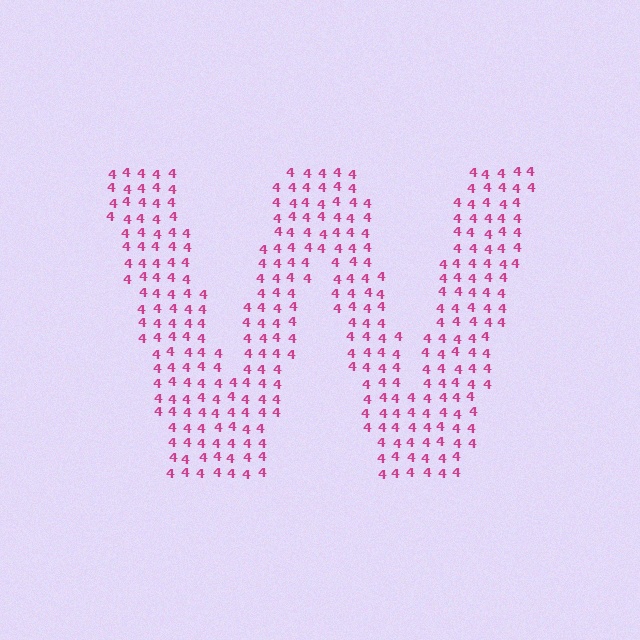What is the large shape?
The large shape is the letter W.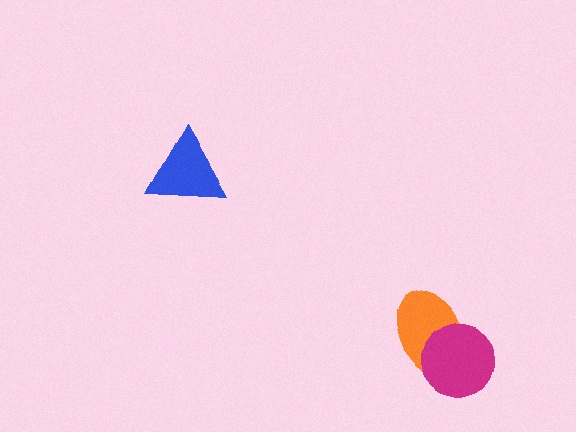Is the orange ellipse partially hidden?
Yes, it is partially covered by another shape.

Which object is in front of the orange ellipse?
The magenta circle is in front of the orange ellipse.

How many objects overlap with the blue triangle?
0 objects overlap with the blue triangle.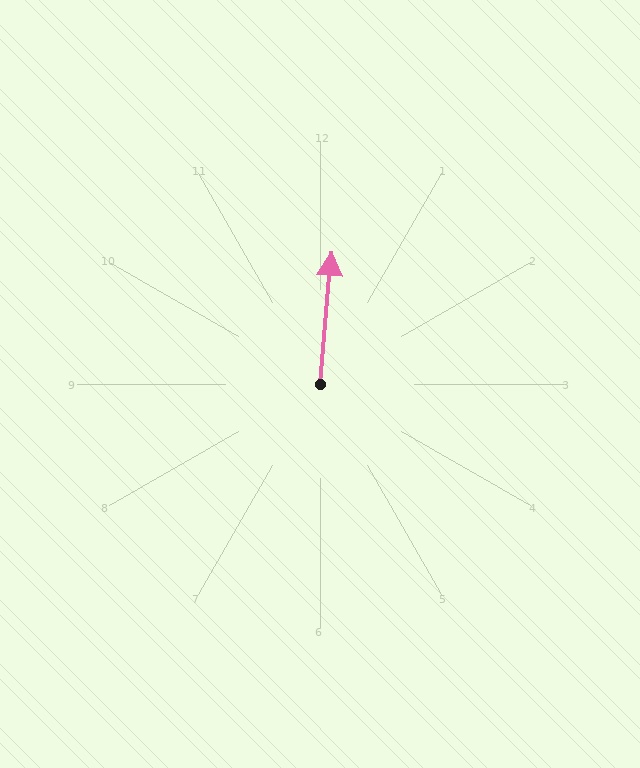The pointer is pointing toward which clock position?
Roughly 12 o'clock.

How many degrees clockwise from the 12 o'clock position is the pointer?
Approximately 5 degrees.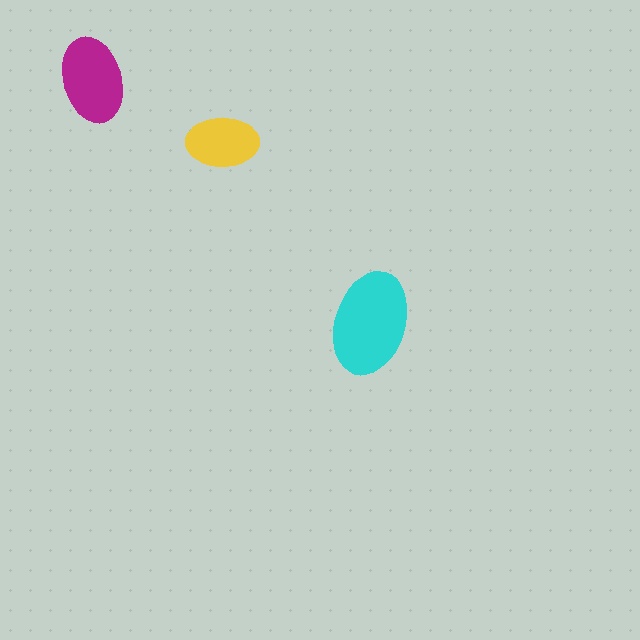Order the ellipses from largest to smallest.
the cyan one, the magenta one, the yellow one.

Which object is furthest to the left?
The magenta ellipse is leftmost.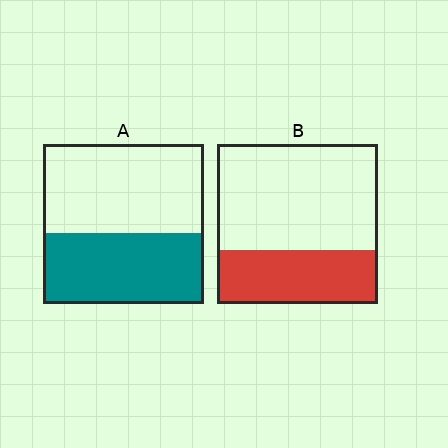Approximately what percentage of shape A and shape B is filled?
A is approximately 45% and B is approximately 35%.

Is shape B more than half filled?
No.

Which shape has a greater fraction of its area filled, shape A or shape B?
Shape A.